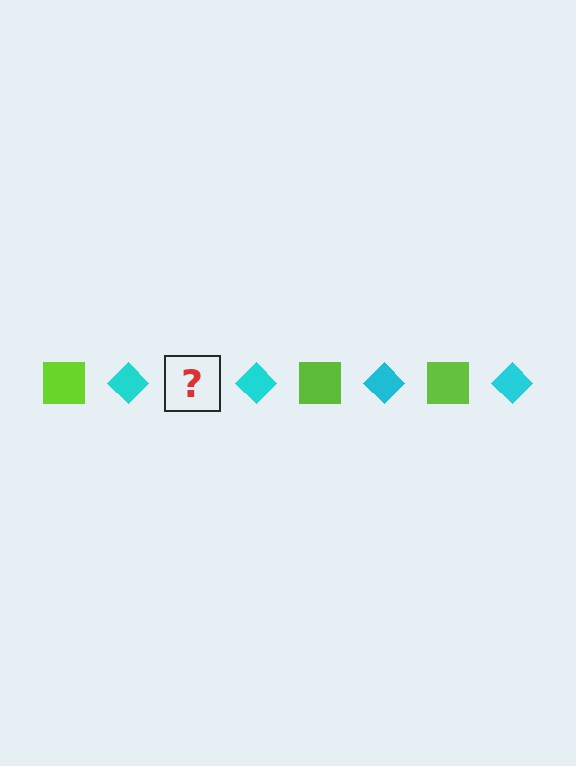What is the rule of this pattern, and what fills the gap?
The rule is that the pattern alternates between lime square and cyan diamond. The gap should be filled with a lime square.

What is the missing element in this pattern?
The missing element is a lime square.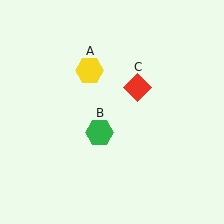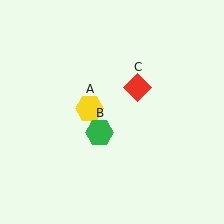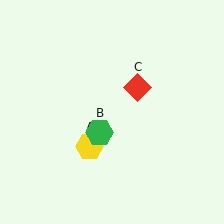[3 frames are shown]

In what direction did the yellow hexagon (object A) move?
The yellow hexagon (object A) moved down.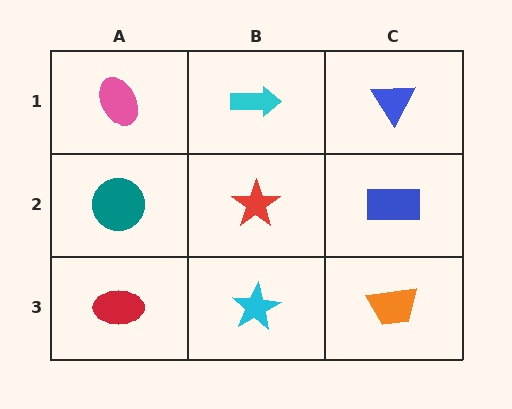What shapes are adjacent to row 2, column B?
A cyan arrow (row 1, column B), a cyan star (row 3, column B), a teal circle (row 2, column A), a blue rectangle (row 2, column C).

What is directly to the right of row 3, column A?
A cyan star.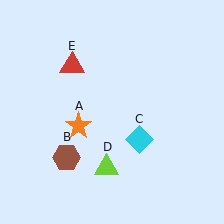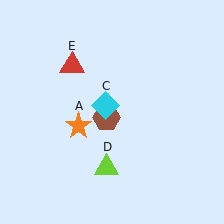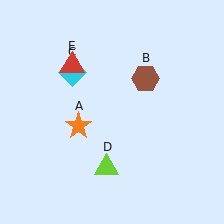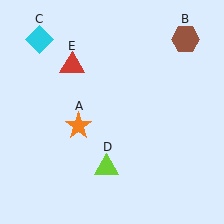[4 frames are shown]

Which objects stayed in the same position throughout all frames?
Orange star (object A) and lime triangle (object D) and red triangle (object E) remained stationary.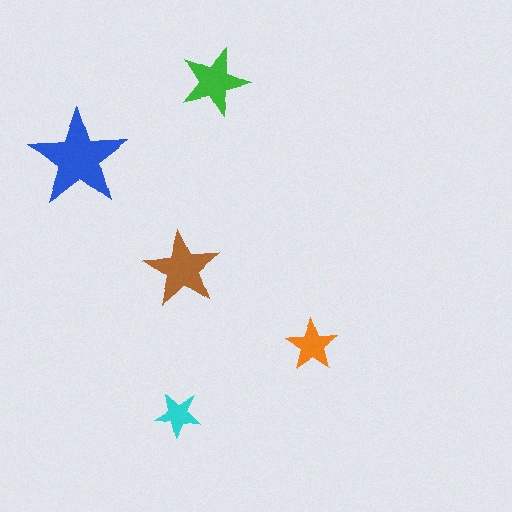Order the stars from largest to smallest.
the blue one, the brown one, the green one, the orange one, the cyan one.